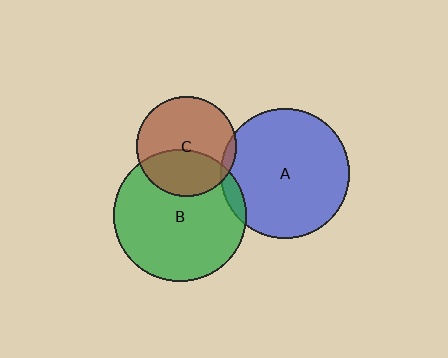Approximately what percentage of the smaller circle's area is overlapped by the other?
Approximately 5%.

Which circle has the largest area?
Circle B (green).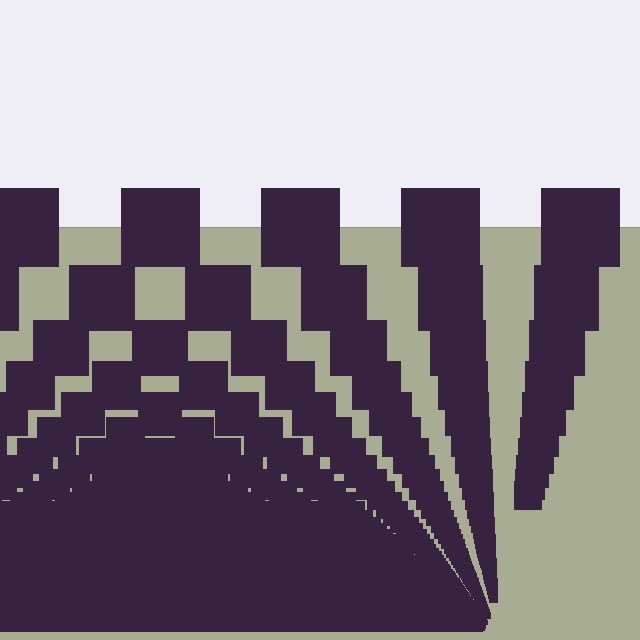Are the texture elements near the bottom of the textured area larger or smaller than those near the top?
Smaller. The gradient is inverted — elements near the bottom are smaller and denser.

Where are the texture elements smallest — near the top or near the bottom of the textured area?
Near the bottom.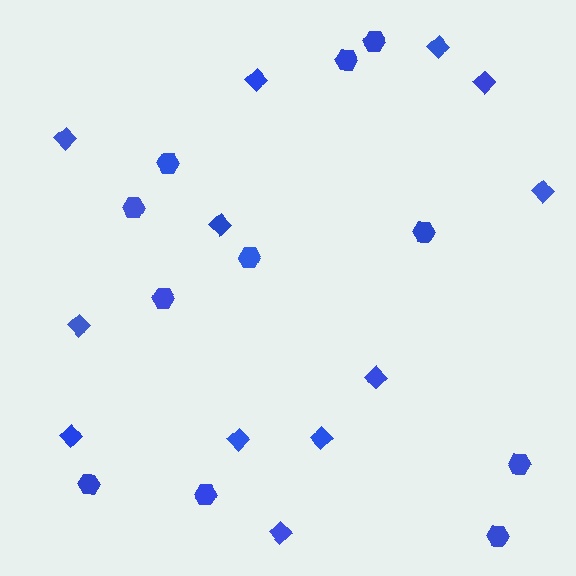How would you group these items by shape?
There are 2 groups: one group of hexagons (11) and one group of diamonds (12).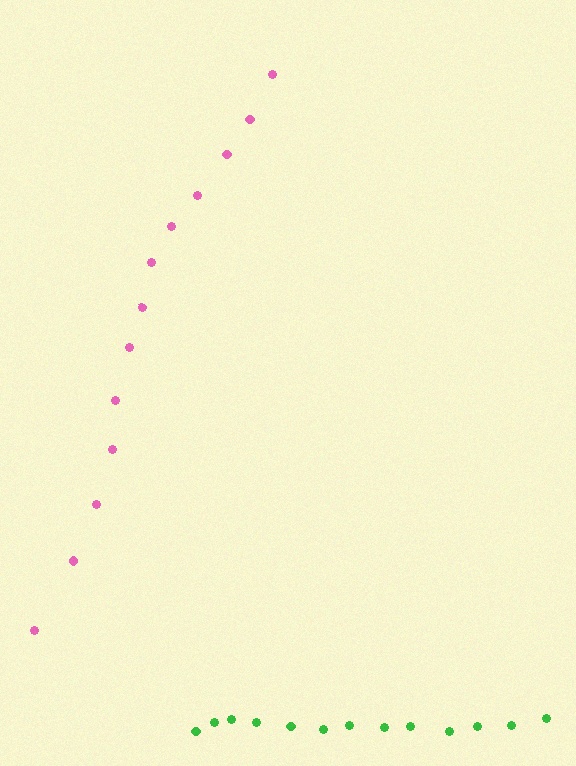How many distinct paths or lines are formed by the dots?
There are 2 distinct paths.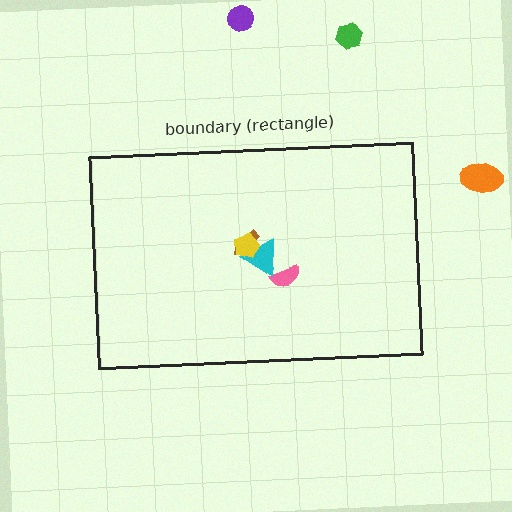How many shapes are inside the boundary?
4 inside, 3 outside.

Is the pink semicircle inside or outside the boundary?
Inside.